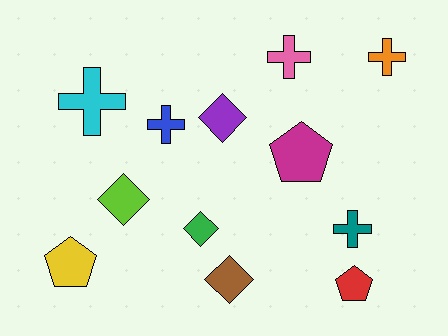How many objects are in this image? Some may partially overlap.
There are 12 objects.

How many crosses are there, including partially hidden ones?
There are 5 crosses.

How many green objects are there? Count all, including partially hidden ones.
There is 1 green object.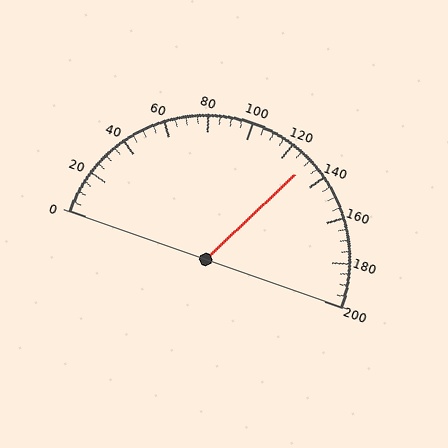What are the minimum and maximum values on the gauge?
The gauge ranges from 0 to 200.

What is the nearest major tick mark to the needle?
The nearest major tick mark is 120.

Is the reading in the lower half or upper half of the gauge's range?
The reading is in the upper half of the range (0 to 200).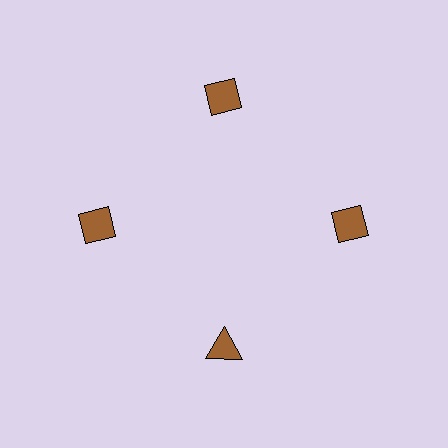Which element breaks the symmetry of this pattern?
The brown triangle at roughly the 6 o'clock position breaks the symmetry. All other shapes are brown diamonds.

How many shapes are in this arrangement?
There are 4 shapes arranged in a ring pattern.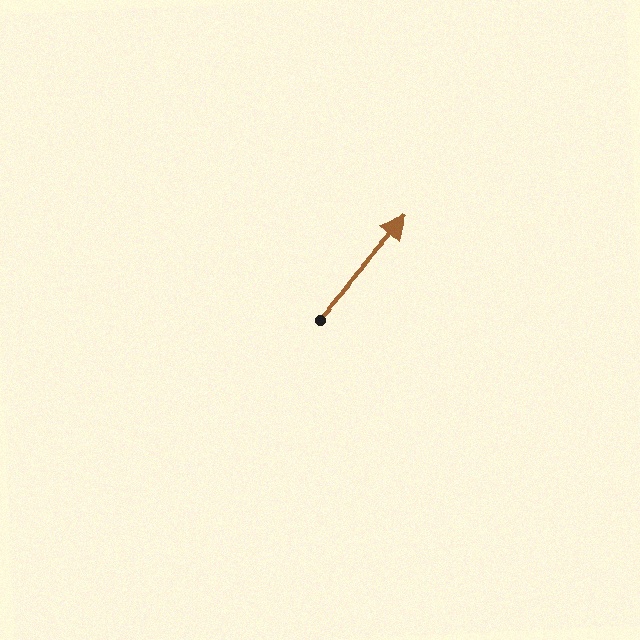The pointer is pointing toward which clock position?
Roughly 1 o'clock.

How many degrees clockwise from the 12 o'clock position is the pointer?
Approximately 42 degrees.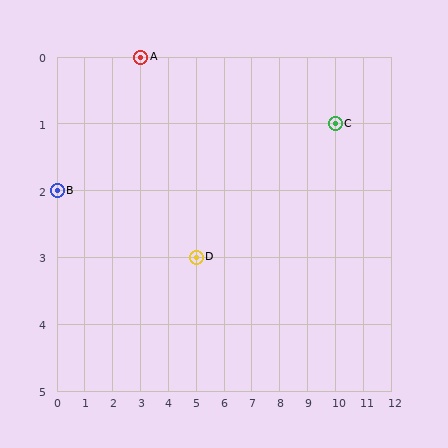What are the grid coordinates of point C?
Point C is at grid coordinates (10, 1).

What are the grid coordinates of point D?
Point D is at grid coordinates (5, 3).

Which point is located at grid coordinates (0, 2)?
Point B is at (0, 2).